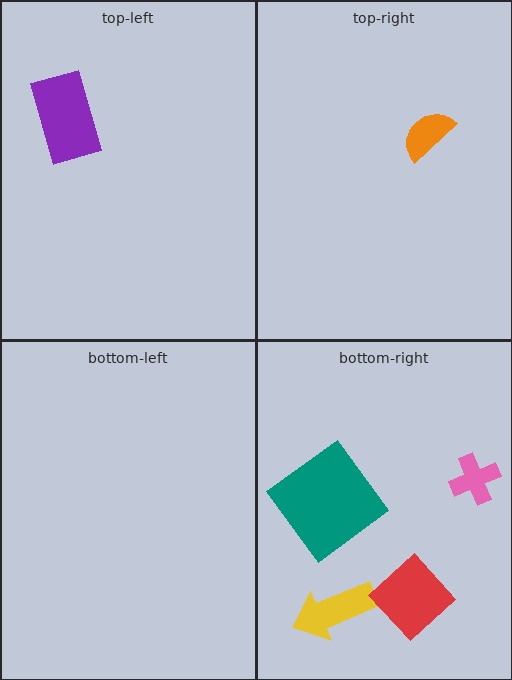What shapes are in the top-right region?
The orange semicircle.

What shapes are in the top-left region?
The purple rectangle.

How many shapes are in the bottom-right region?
4.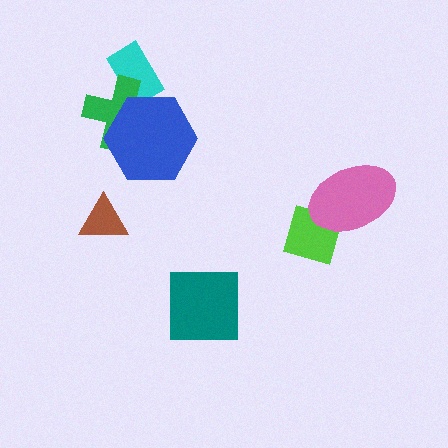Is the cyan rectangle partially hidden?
Yes, it is partially covered by another shape.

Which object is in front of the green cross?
The blue hexagon is in front of the green cross.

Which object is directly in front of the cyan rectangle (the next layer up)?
The green cross is directly in front of the cyan rectangle.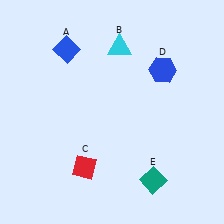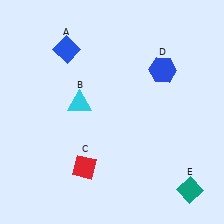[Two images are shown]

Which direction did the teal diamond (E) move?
The teal diamond (E) moved right.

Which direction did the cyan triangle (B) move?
The cyan triangle (B) moved down.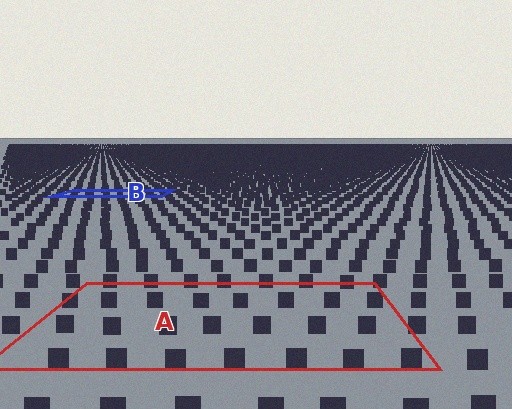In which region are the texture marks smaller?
The texture marks are smaller in region B, because it is farther away.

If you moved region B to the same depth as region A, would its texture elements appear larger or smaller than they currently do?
They would appear larger. At a closer depth, the same texture elements are projected at a bigger on-screen size.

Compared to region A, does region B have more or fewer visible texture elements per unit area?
Region B has more texture elements per unit area — they are packed more densely because it is farther away.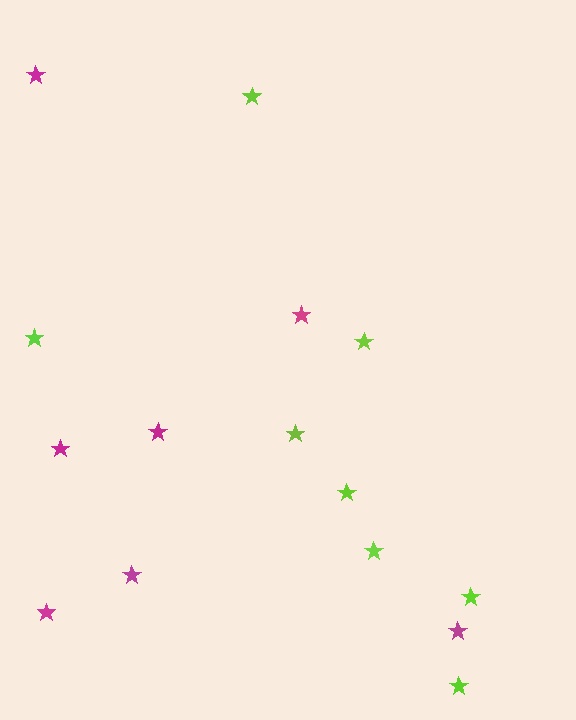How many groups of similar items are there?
There are 2 groups: one group of magenta stars (7) and one group of lime stars (8).